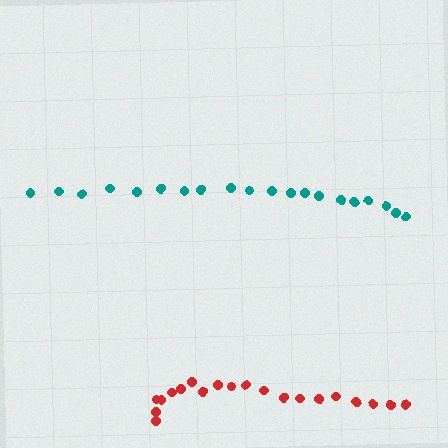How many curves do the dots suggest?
There are 2 distinct paths.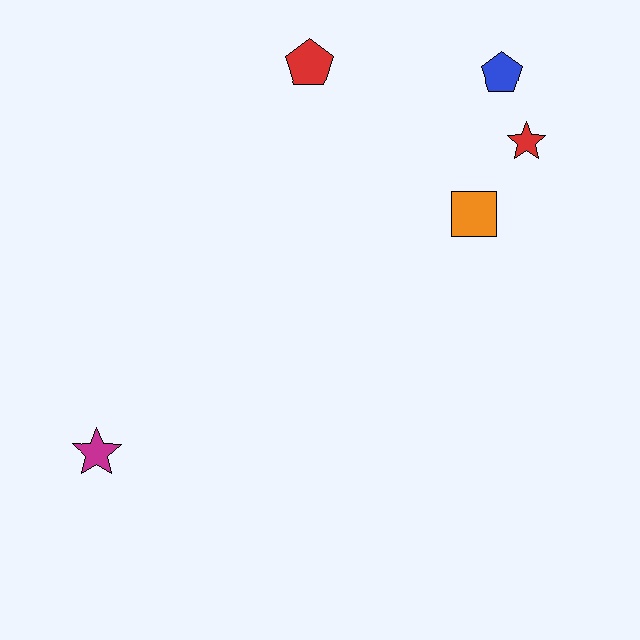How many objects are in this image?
There are 5 objects.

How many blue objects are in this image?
There is 1 blue object.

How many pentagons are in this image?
There are 2 pentagons.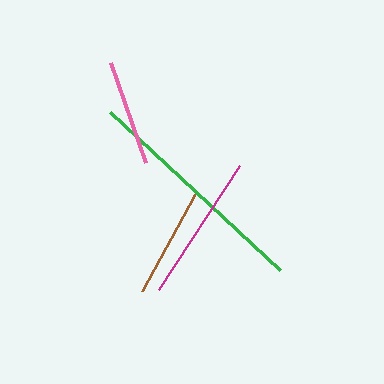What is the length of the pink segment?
The pink segment is approximately 106 pixels long.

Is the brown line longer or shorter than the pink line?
The brown line is longer than the pink line.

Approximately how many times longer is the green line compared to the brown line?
The green line is approximately 2.1 times the length of the brown line.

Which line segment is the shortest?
The pink line is the shortest at approximately 106 pixels.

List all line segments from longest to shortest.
From longest to shortest: green, magenta, brown, pink.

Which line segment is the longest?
The green line is the longest at approximately 231 pixels.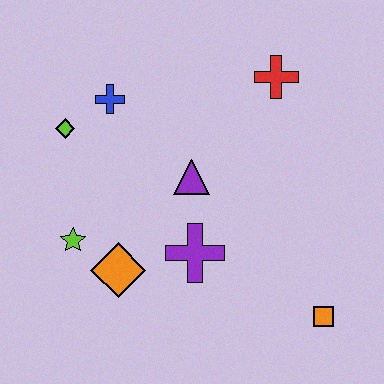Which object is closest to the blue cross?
The lime diamond is closest to the blue cross.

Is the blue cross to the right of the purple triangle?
No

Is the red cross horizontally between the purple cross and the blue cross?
No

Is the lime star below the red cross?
Yes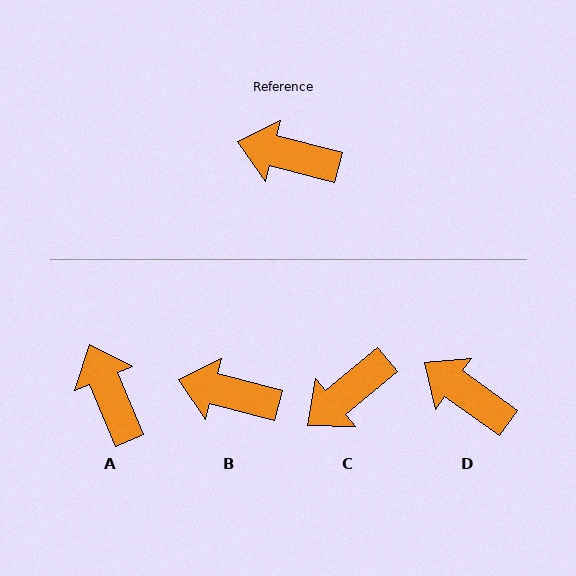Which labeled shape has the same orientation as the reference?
B.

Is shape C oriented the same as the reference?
No, it is off by about 54 degrees.